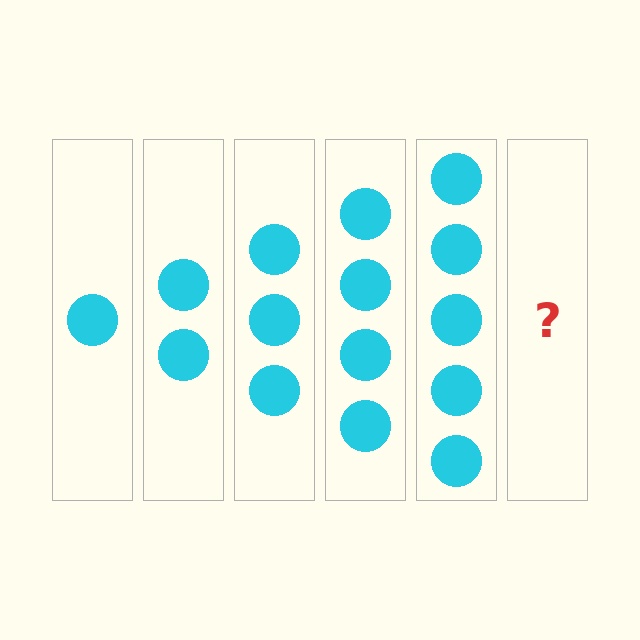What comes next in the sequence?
The next element should be 6 circles.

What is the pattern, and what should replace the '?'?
The pattern is that each step adds one more circle. The '?' should be 6 circles.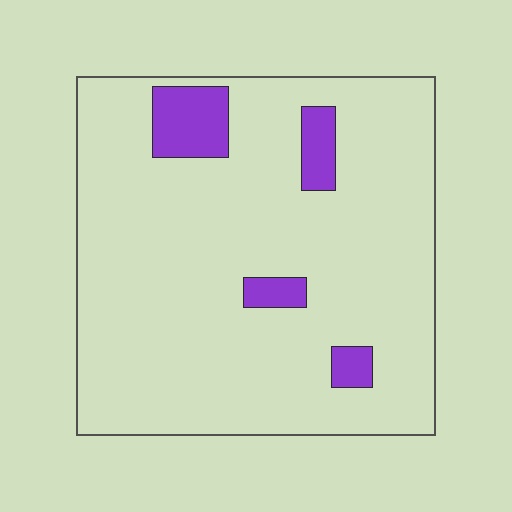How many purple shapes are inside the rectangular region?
4.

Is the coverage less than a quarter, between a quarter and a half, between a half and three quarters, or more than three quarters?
Less than a quarter.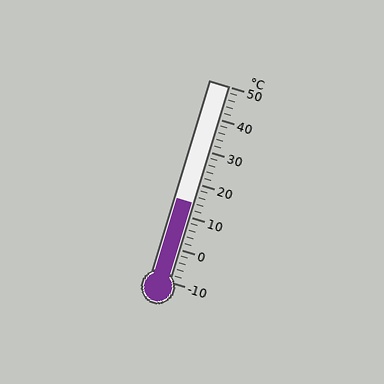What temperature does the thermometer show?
The thermometer shows approximately 14°C.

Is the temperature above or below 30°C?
The temperature is below 30°C.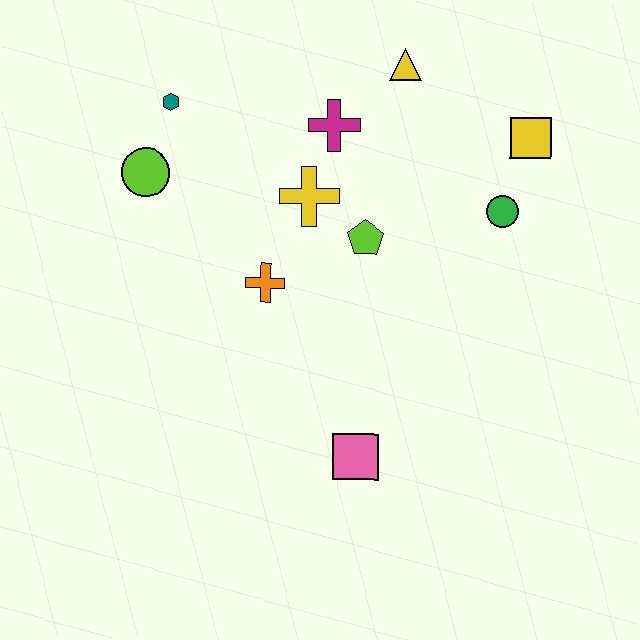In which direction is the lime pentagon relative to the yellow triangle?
The lime pentagon is below the yellow triangle.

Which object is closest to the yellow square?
The green circle is closest to the yellow square.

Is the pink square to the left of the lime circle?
No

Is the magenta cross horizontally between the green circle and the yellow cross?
Yes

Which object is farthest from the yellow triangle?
The pink square is farthest from the yellow triangle.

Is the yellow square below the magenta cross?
Yes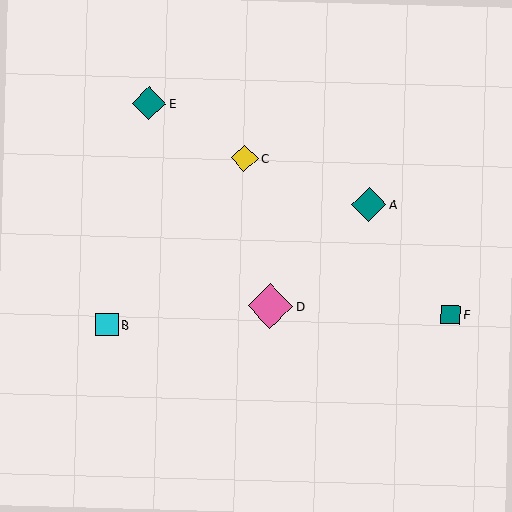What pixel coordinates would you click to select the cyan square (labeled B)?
Click at (107, 325) to select the cyan square B.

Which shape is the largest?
The pink diamond (labeled D) is the largest.